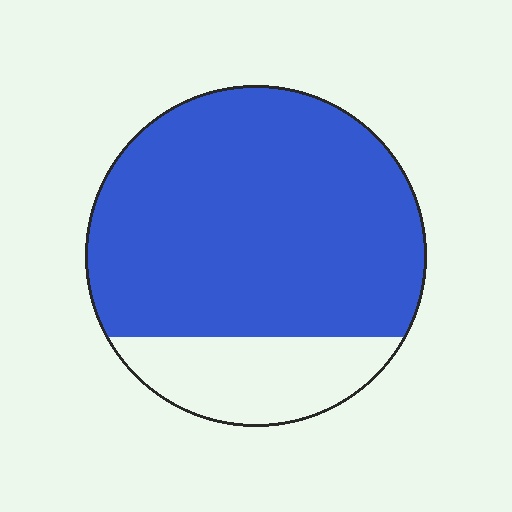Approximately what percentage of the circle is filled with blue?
Approximately 80%.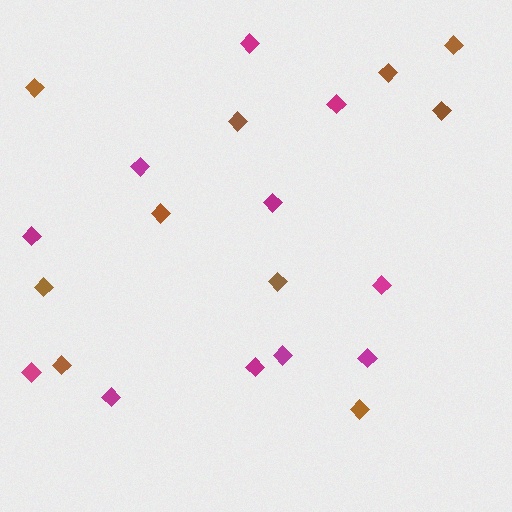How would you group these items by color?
There are 2 groups: one group of brown diamonds (10) and one group of magenta diamonds (11).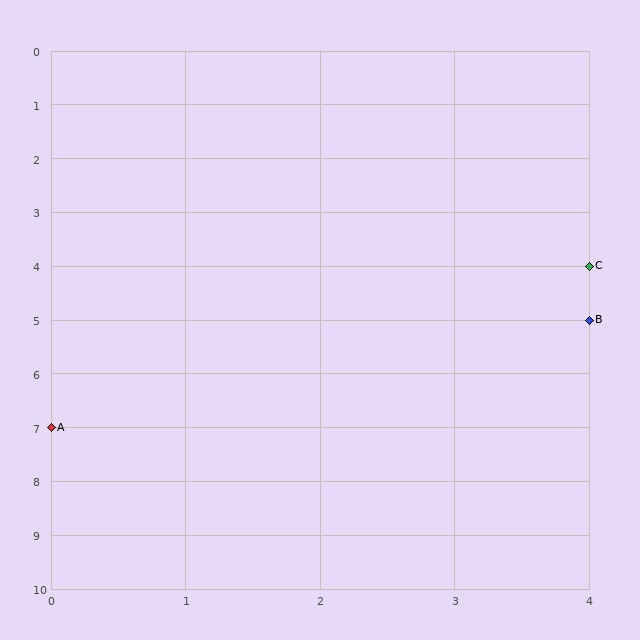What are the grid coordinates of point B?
Point B is at grid coordinates (4, 5).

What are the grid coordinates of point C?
Point C is at grid coordinates (4, 4).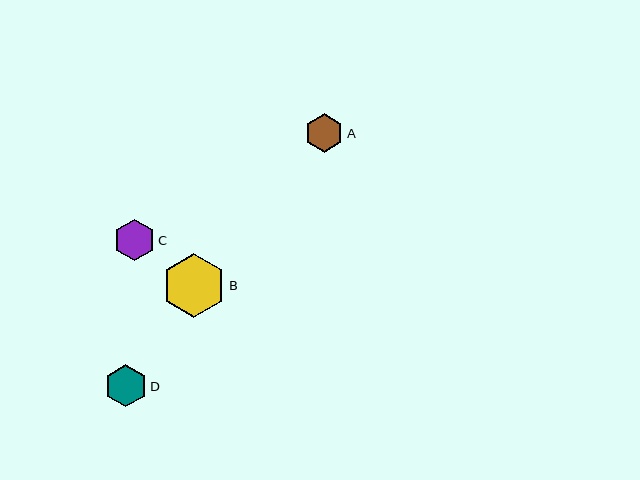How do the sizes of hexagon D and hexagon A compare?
Hexagon D and hexagon A are approximately the same size.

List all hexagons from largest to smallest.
From largest to smallest: B, D, C, A.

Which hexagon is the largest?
Hexagon B is the largest with a size of approximately 64 pixels.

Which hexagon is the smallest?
Hexagon A is the smallest with a size of approximately 38 pixels.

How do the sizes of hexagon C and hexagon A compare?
Hexagon C and hexagon A are approximately the same size.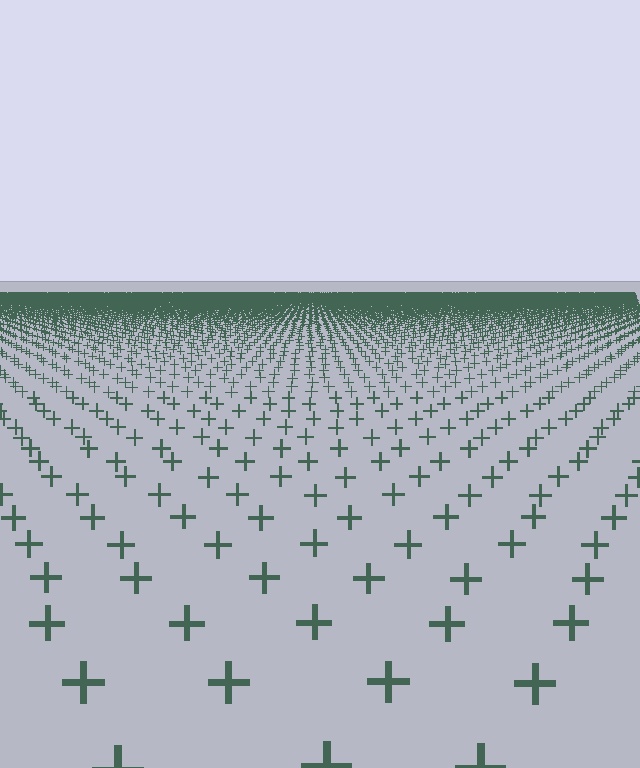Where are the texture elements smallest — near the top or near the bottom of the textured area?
Near the top.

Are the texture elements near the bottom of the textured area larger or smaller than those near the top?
Larger. Near the bottom, elements are closer to the viewer and appear at a bigger on-screen size.